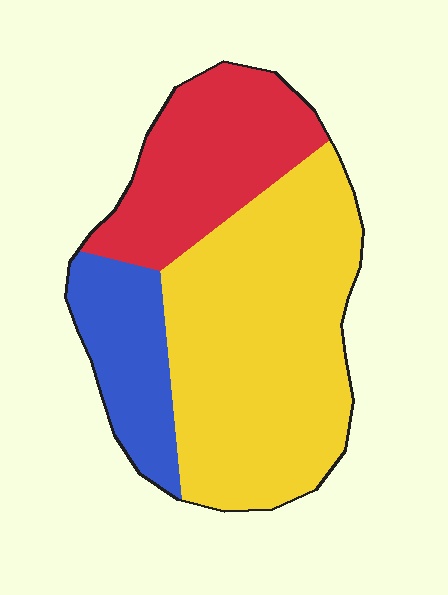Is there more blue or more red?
Red.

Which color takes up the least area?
Blue, at roughly 15%.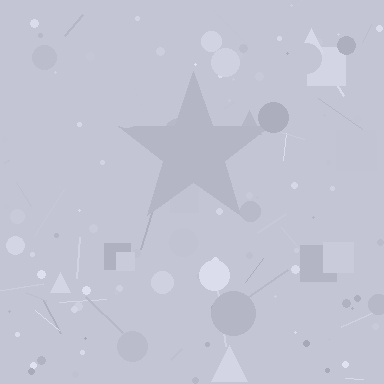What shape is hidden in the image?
A star is hidden in the image.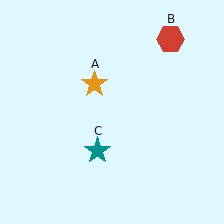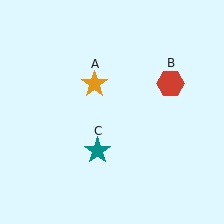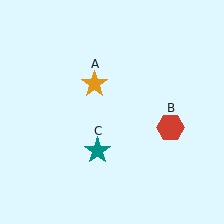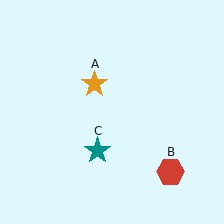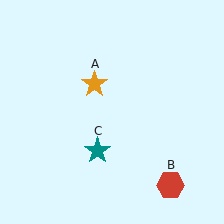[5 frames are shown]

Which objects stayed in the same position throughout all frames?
Orange star (object A) and teal star (object C) remained stationary.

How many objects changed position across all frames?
1 object changed position: red hexagon (object B).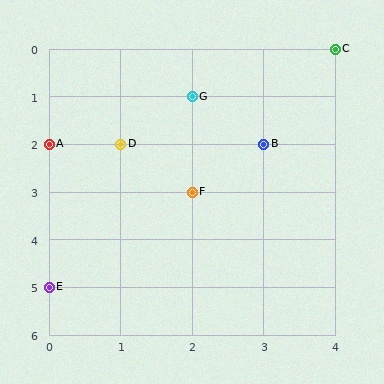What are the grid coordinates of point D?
Point D is at grid coordinates (1, 2).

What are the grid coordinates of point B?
Point B is at grid coordinates (3, 2).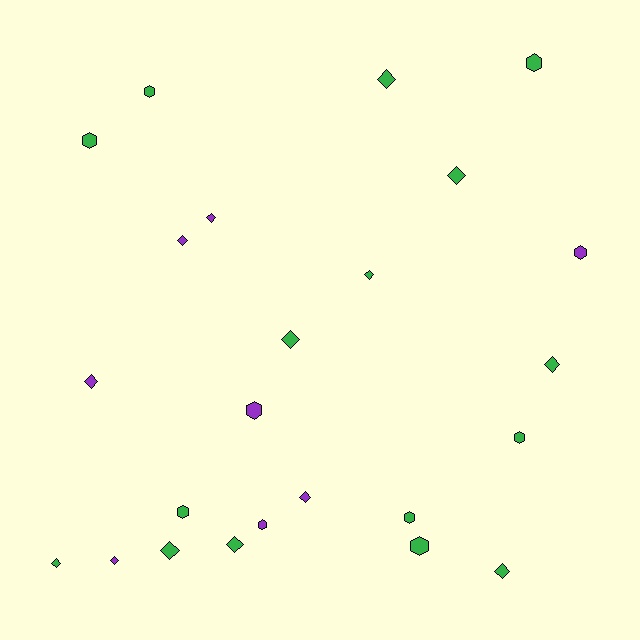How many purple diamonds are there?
There are 5 purple diamonds.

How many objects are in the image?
There are 24 objects.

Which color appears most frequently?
Green, with 16 objects.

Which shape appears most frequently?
Diamond, with 14 objects.